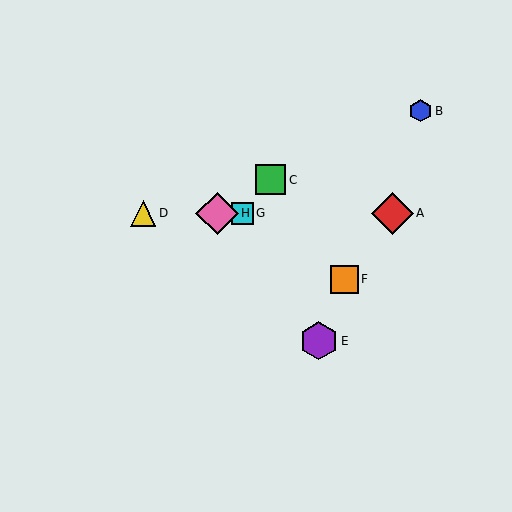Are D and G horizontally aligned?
Yes, both are at y≈213.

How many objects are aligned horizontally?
4 objects (A, D, G, H) are aligned horizontally.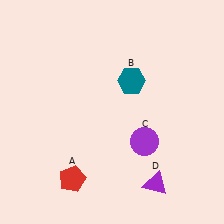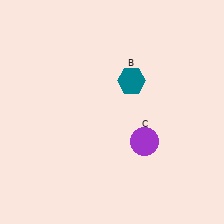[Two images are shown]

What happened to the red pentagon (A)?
The red pentagon (A) was removed in Image 2. It was in the bottom-left area of Image 1.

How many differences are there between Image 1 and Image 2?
There are 2 differences between the two images.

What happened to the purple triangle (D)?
The purple triangle (D) was removed in Image 2. It was in the bottom-right area of Image 1.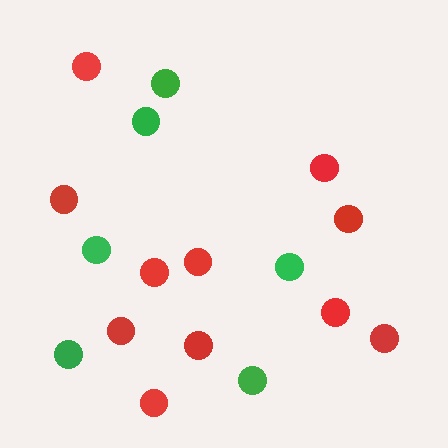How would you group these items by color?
There are 2 groups: one group of green circles (6) and one group of red circles (11).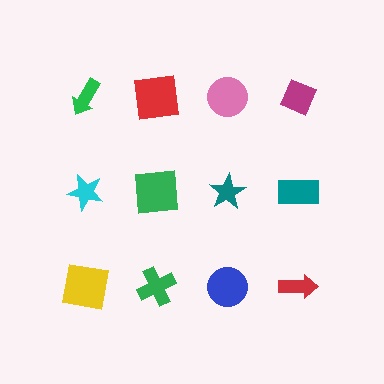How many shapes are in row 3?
4 shapes.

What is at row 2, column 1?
A cyan star.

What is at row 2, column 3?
A teal star.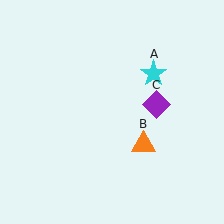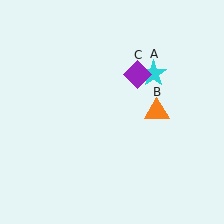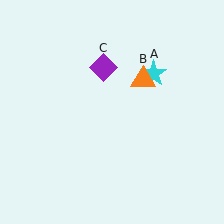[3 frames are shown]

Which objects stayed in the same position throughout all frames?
Cyan star (object A) remained stationary.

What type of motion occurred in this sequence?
The orange triangle (object B), purple diamond (object C) rotated counterclockwise around the center of the scene.